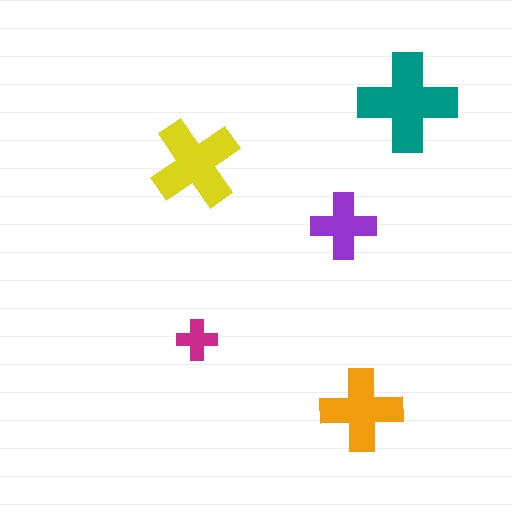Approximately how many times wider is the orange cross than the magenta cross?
About 2 times wider.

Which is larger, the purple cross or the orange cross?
The orange one.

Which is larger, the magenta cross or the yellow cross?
The yellow one.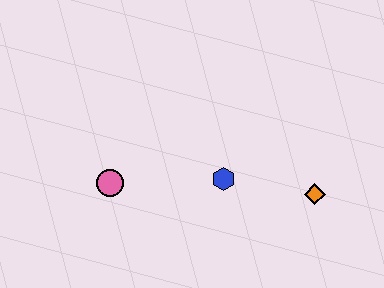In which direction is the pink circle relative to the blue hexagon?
The pink circle is to the left of the blue hexagon.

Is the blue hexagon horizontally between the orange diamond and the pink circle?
Yes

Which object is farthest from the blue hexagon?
The pink circle is farthest from the blue hexagon.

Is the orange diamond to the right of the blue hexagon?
Yes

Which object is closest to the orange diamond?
The blue hexagon is closest to the orange diamond.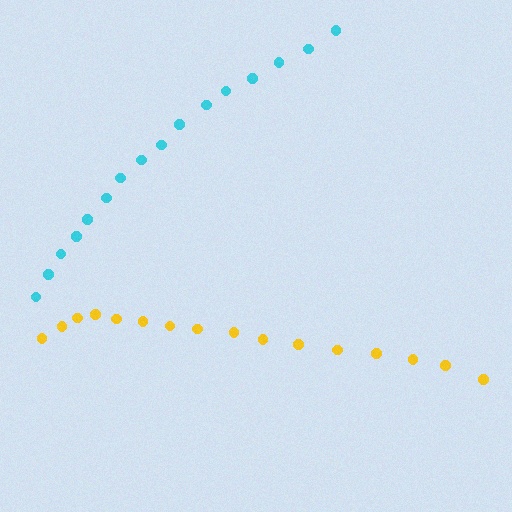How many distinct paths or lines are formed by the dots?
There are 2 distinct paths.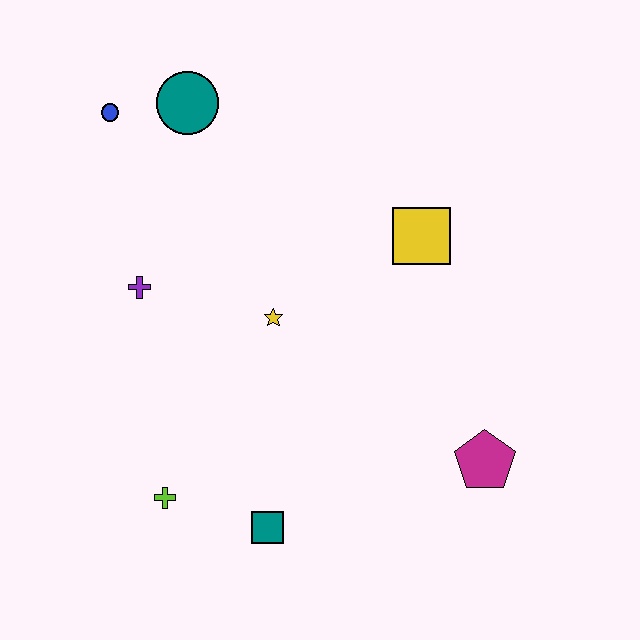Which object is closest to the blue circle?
The teal circle is closest to the blue circle.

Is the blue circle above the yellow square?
Yes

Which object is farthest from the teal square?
The blue circle is farthest from the teal square.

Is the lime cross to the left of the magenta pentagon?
Yes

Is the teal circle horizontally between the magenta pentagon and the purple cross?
Yes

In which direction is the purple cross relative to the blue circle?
The purple cross is below the blue circle.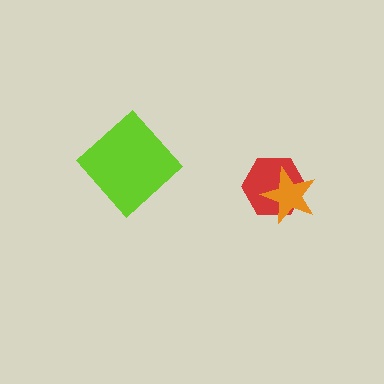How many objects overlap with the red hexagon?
1 object overlaps with the red hexagon.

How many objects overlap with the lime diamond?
0 objects overlap with the lime diamond.